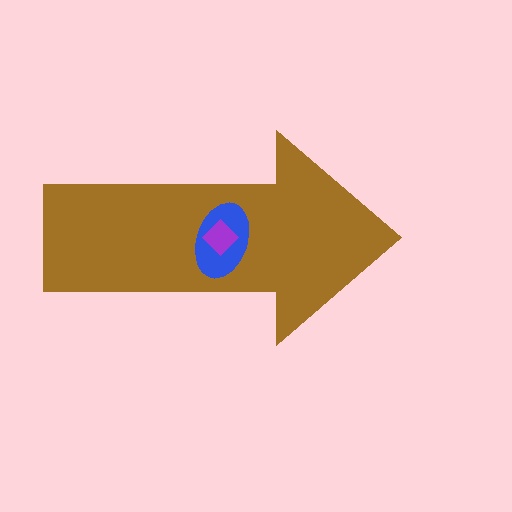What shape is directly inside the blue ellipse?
The purple diamond.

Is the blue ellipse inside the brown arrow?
Yes.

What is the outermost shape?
The brown arrow.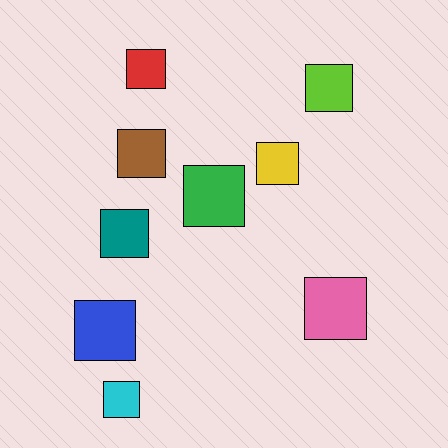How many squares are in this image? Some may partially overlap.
There are 9 squares.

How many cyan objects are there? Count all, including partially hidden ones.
There is 1 cyan object.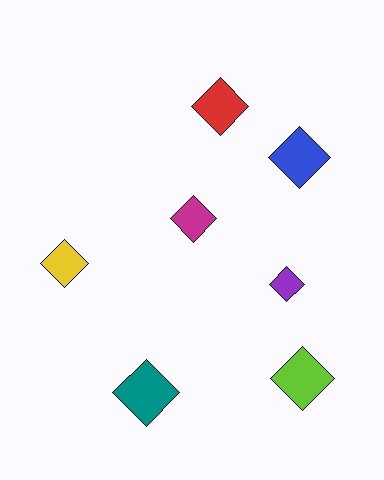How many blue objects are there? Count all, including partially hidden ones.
There is 1 blue object.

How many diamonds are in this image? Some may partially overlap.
There are 7 diamonds.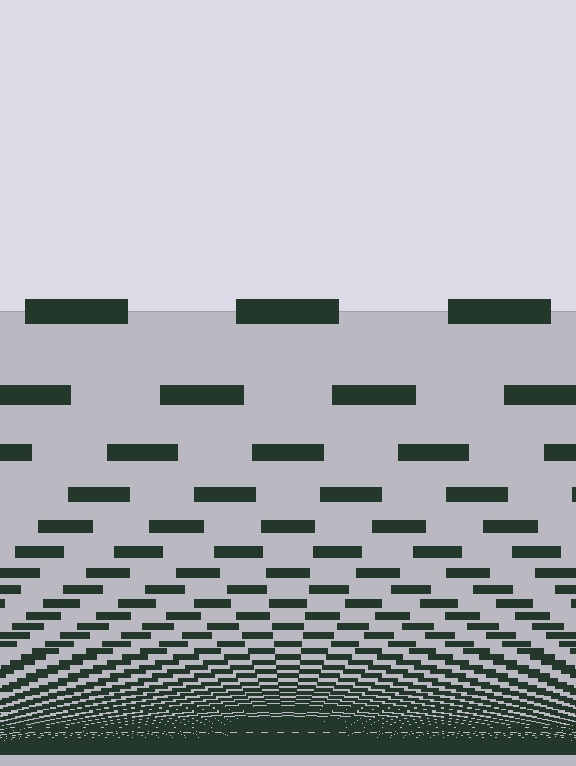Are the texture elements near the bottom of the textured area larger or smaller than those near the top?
Smaller. The gradient is inverted — elements near the bottom are smaller and denser.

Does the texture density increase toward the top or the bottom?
Density increases toward the bottom.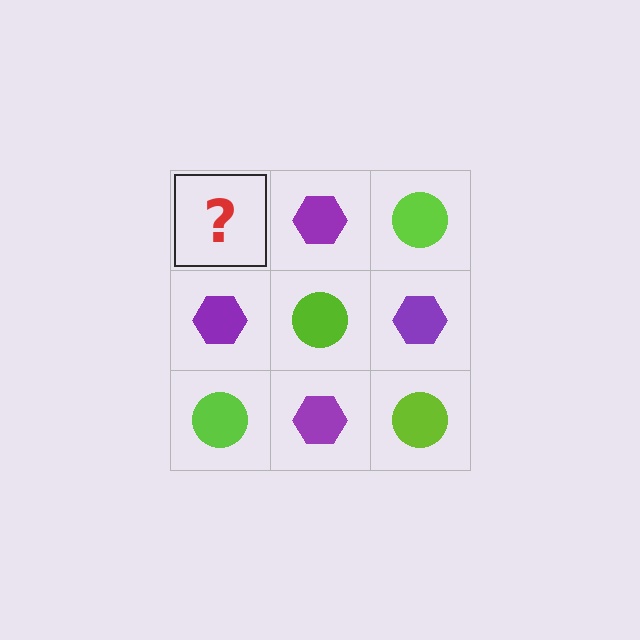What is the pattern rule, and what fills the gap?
The rule is that it alternates lime circle and purple hexagon in a checkerboard pattern. The gap should be filled with a lime circle.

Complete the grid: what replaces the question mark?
The question mark should be replaced with a lime circle.